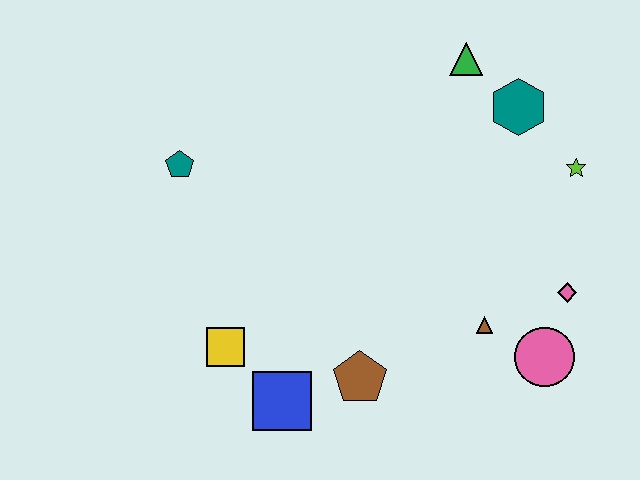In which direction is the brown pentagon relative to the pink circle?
The brown pentagon is to the left of the pink circle.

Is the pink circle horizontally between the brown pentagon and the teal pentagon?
No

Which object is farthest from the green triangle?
The blue square is farthest from the green triangle.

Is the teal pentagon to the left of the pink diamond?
Yes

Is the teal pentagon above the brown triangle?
Yes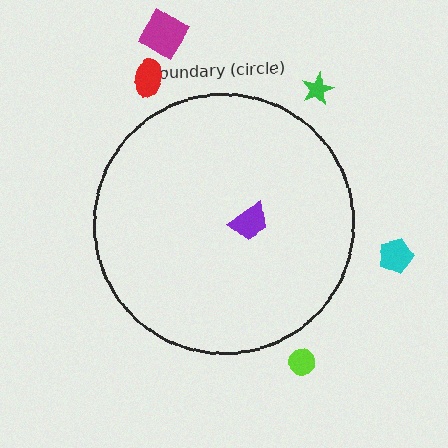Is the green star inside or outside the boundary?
Outside.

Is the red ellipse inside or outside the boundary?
Outside.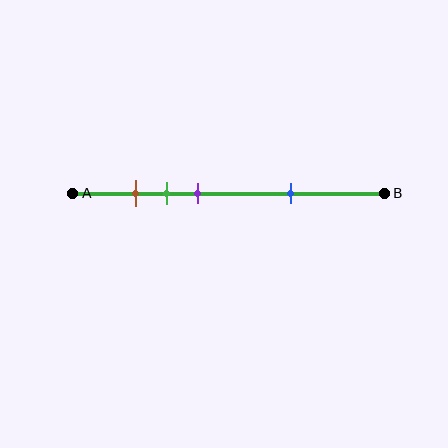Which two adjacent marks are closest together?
The brown and green marks are the closest adjacent pair.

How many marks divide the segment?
There are 4 marks dividing the segment.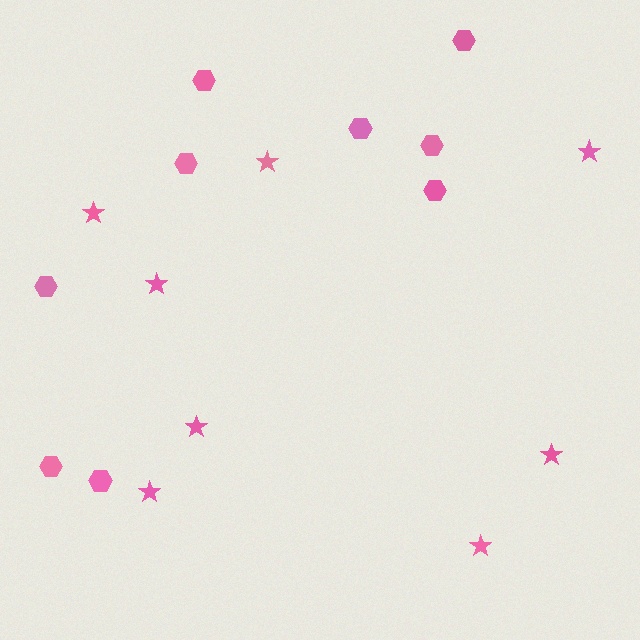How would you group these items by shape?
There are 2 groups: one group of hexagons (9) and one group of stars (8).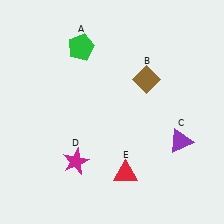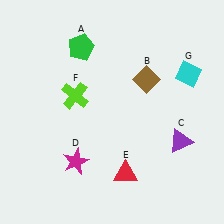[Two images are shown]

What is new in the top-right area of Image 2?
A cyan diamond (G) was added in the top-right area of Image 2.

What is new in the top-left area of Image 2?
A lime cross (F) was added in the top-left area of Image 2.